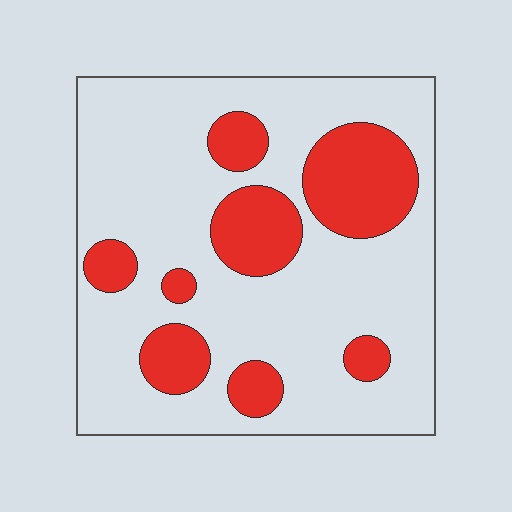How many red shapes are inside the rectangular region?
8.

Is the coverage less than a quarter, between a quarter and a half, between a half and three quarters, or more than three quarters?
Less than a quarter.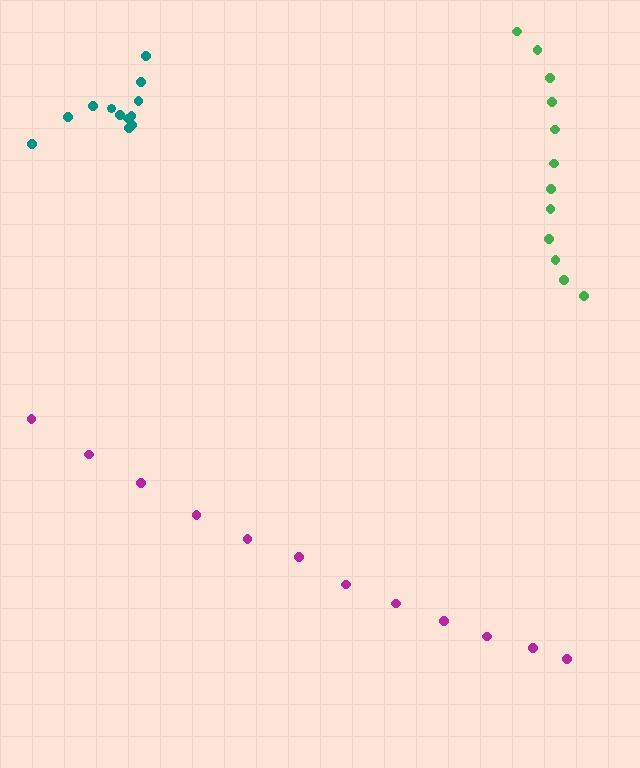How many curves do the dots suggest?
There are 3 distinct paths.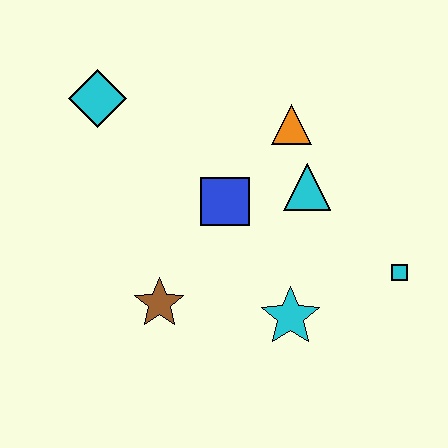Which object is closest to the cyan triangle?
The orange triangle is closest to the cyan triangle.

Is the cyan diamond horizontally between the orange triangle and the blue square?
No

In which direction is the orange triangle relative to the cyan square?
The orange triangle is above the cyan square.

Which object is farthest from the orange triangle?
The brown star is farthest from the orange triangle.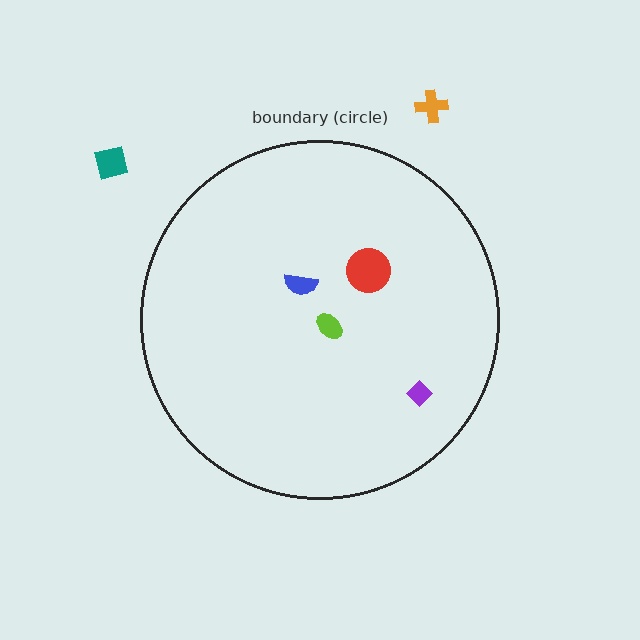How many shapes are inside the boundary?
4 inside, 2 outside.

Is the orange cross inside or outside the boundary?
Outside.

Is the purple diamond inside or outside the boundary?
Inside.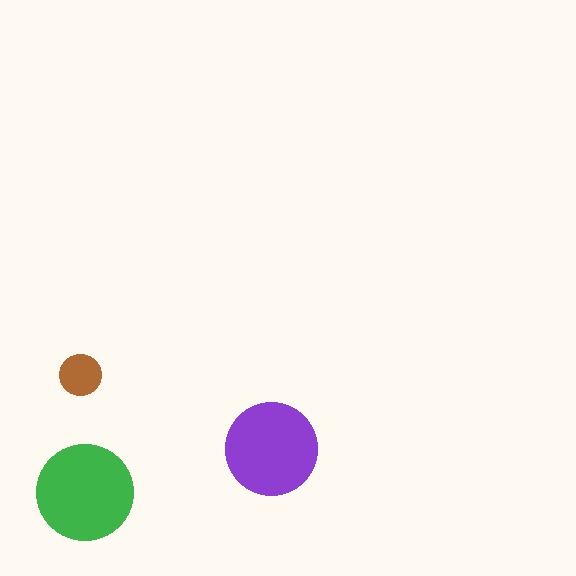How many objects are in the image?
There are 3 objects in the image.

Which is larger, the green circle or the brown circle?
The green one.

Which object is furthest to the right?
The purple circle is rightmost.